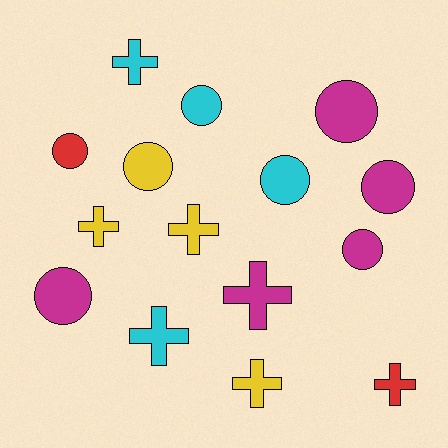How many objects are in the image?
There are 15 objects.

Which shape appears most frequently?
Circle, with 8 objects.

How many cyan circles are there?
There are 2 cyan circles.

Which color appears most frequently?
Magenta, with 5 objects.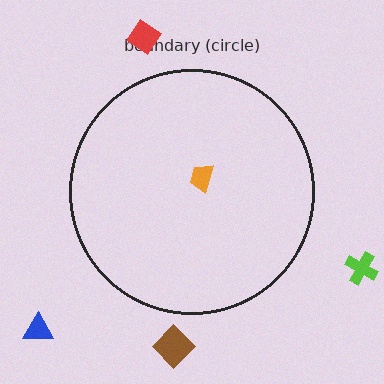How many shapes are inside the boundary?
1 inside, 4 outside.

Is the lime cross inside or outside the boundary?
Outside.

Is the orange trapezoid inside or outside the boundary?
Inside.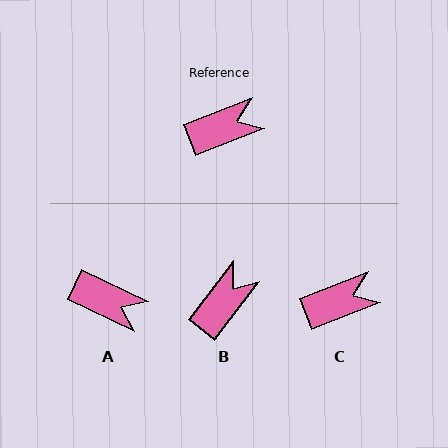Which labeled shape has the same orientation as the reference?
C.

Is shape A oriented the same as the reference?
No, it is off by about 47 degrees.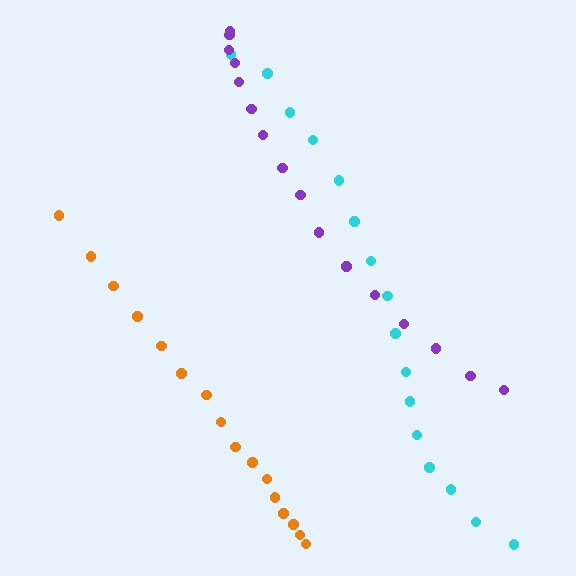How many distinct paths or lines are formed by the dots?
There are 3 distinct paths.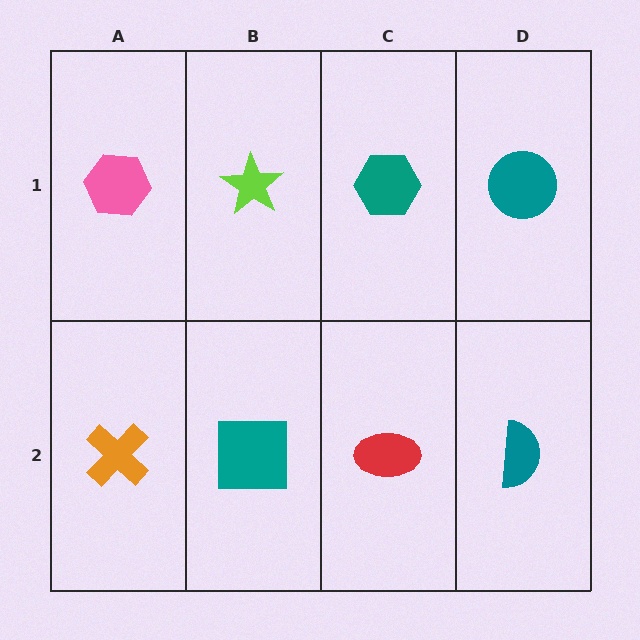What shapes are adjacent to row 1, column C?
A red ellipse (row 2, column C), a lime star (row 1, column B), a teal circle (row 1, column D).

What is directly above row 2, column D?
A teal circle.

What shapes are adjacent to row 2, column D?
A teal circle (row 1, column D), a red ellipse (row 2, column C).